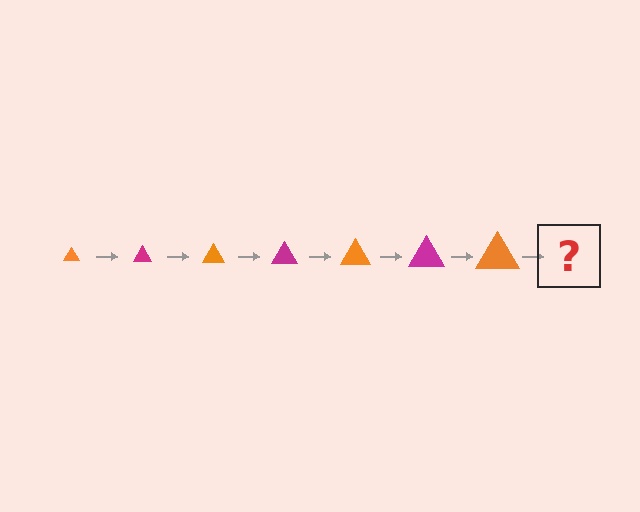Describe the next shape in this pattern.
It should be a magenta triangle, larger than the previous one.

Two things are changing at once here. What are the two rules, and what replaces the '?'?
The two rules are that the triangle grows larger each step and the color cycles through orange and magenta. The '?' should be a magenta triangle, larger than the previous one.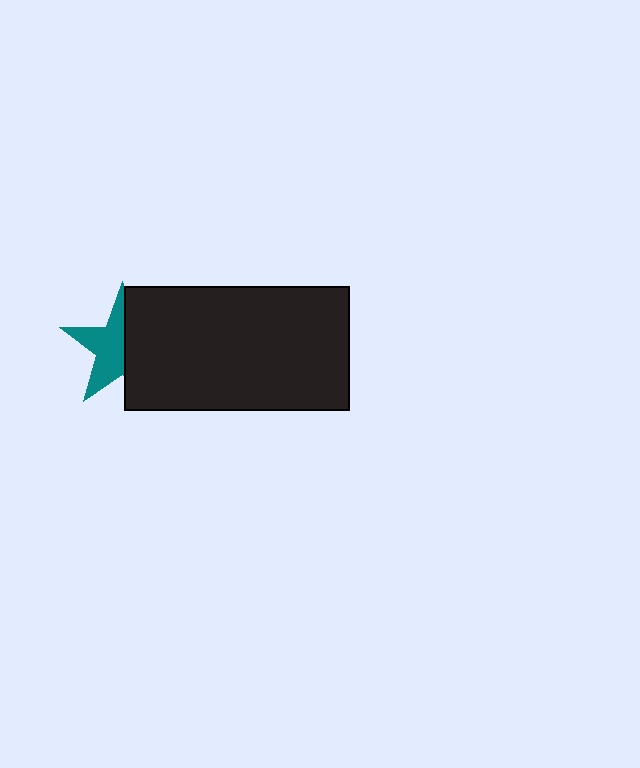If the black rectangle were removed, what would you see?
You would see the complete teal star.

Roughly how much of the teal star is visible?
About half of it is visible (roughly 52%).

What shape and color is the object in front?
The object in front is a black rectangle.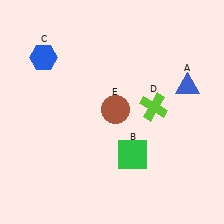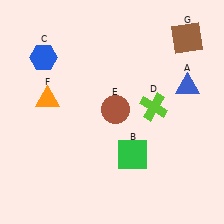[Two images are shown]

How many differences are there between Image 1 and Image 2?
There are 2 differences between the two images.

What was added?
An orange triangle (F), a brown square (G) were added in Image 2.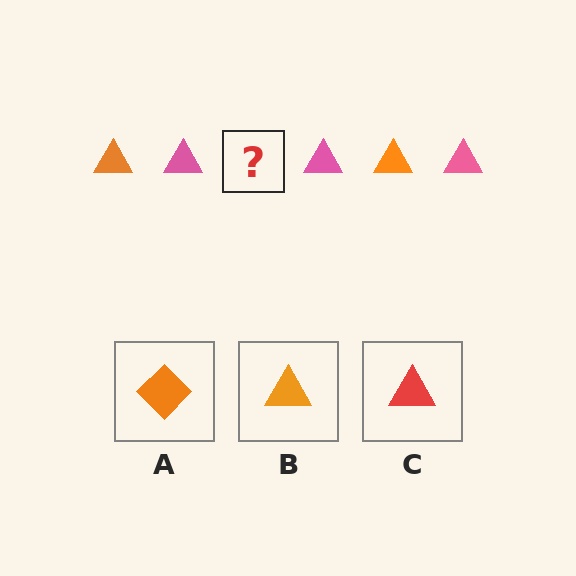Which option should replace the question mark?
Option B.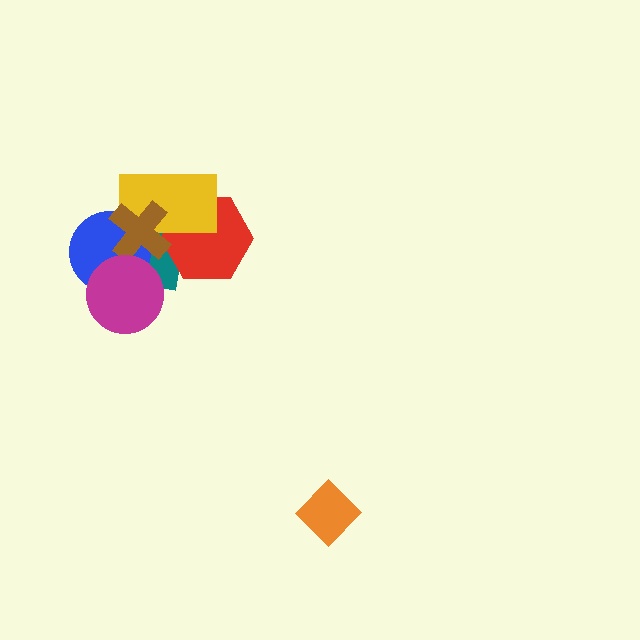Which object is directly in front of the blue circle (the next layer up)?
The brown cross is directly in front of the blue circle.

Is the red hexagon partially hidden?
Yes, it is partially covered by another shape.